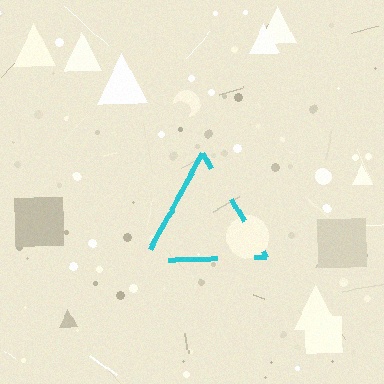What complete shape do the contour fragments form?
The contour fragments form a triangle.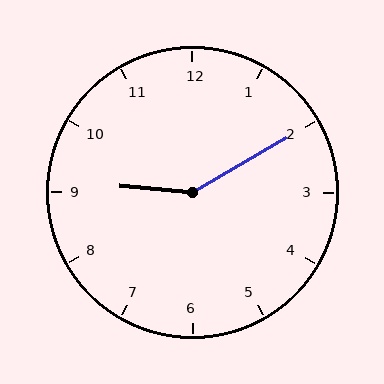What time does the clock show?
9:10.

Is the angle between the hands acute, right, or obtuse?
It is obtuse.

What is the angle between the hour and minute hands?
Approximately 145 degrees.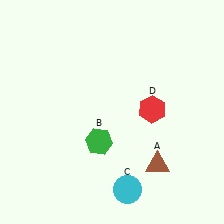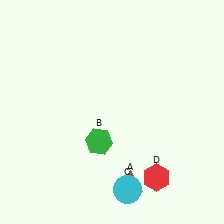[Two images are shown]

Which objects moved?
The objects that moved are: the brown triangle (A), the red hexagon (D).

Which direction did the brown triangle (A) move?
The brown triangle (A) moved left.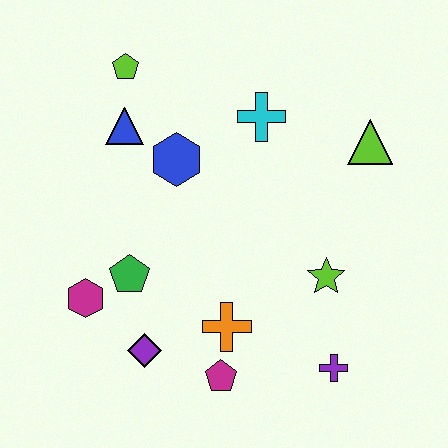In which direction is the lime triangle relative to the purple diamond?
The lime triangle is to the right of the purple diamond.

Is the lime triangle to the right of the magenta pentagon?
Yes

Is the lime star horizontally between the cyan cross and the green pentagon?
No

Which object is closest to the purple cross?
The lime star is closest to the purple cross.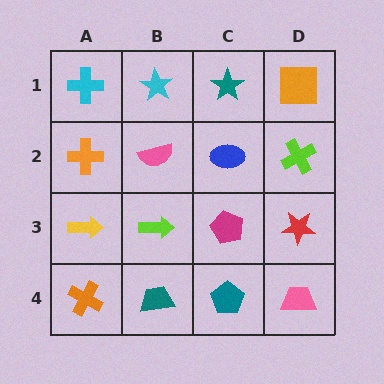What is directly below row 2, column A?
A yellow arrow.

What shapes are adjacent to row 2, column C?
A teal star (row 1, column C), a magenta pentagon (row 3, column C), a pink semicircle (row 2, column B), a lime cross (row 2, column D).